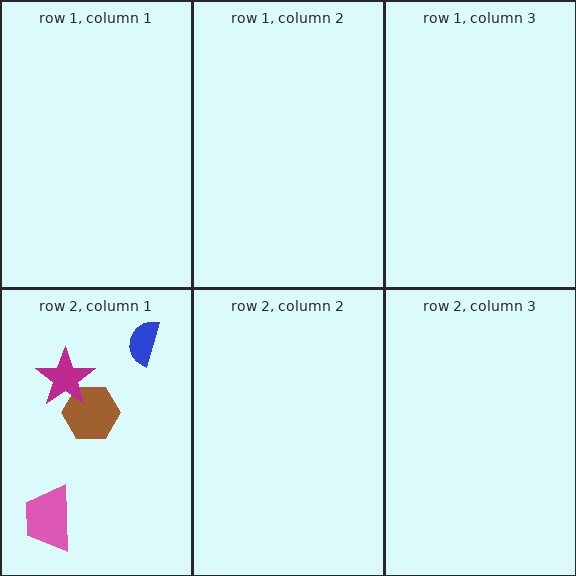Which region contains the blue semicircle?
The row 2, column 1 region.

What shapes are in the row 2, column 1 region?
The brown hexagon, the pink trapezoid, the blue semicircle, the magenta star.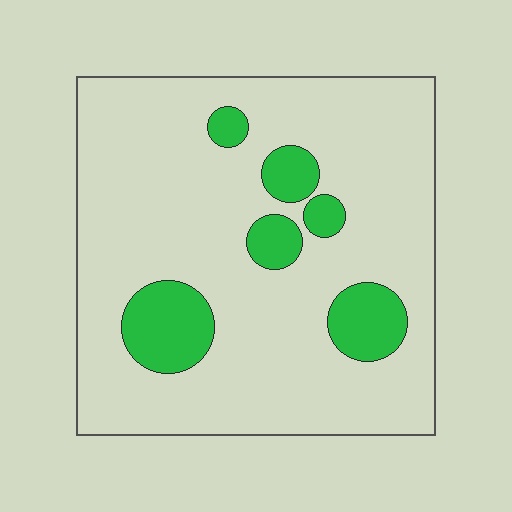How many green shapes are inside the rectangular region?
6.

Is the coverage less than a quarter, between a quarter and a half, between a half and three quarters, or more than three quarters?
Less than a quarter.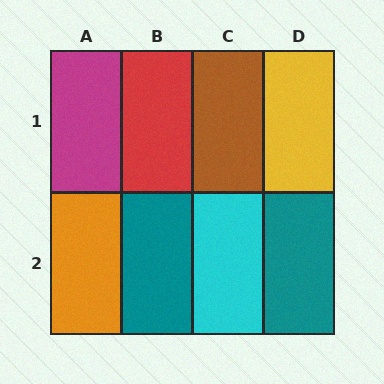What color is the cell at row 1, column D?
Yellow.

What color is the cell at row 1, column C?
Brown.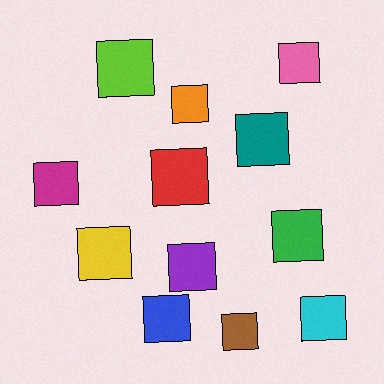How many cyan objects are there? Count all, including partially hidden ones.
There is 1 cyan object.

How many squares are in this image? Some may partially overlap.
There are 12 squares.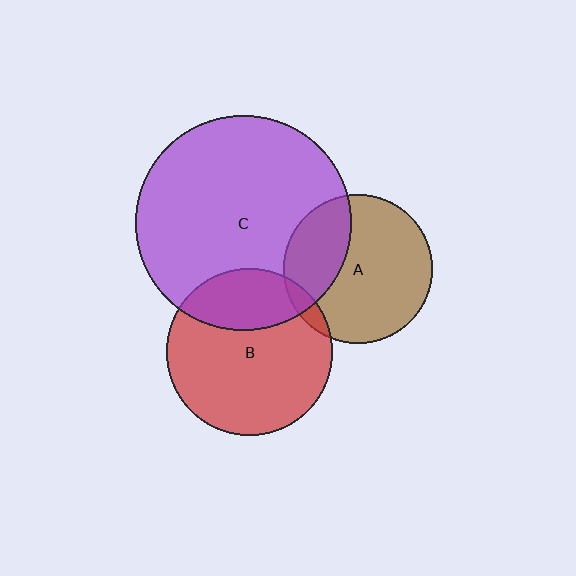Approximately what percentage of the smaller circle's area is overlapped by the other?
Approximately 5%.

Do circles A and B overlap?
Yes.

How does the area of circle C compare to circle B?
Approximately 1.7 times.